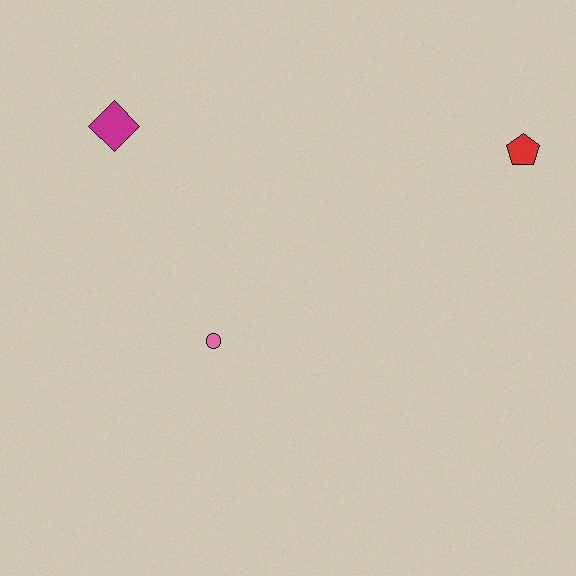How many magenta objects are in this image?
There is 1 magenta object.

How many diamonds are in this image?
There is 1 diamond.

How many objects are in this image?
There are 3 objects.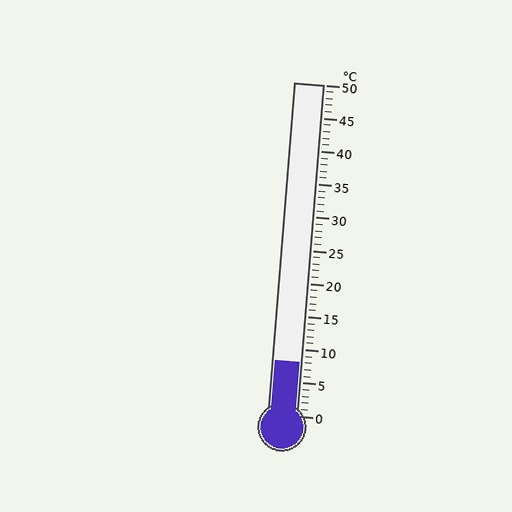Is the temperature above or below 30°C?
The temperature is below 30°C.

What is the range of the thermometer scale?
The thermometer scale ranges from 0°C to 50°C.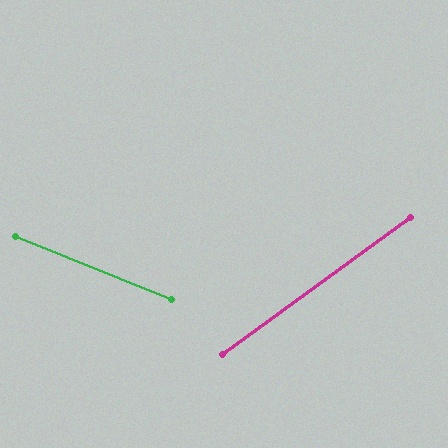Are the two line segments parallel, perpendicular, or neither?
Neither parallel nor perpendicular — they differ by about 58°.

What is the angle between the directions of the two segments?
Approximately 58 degrees.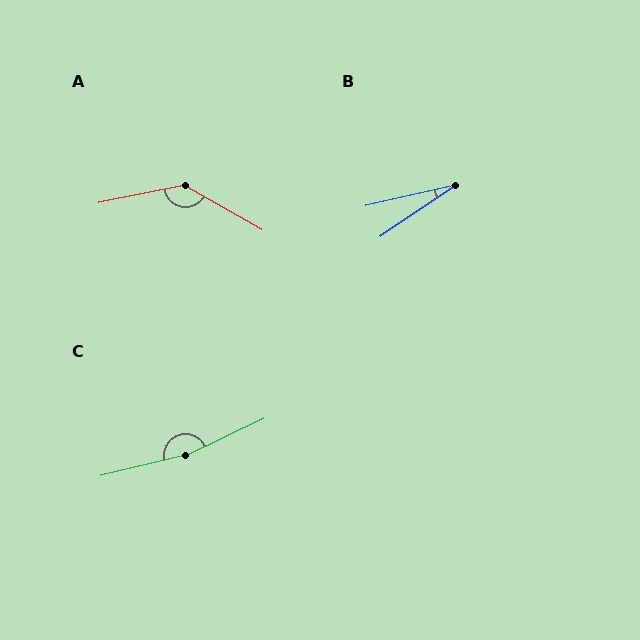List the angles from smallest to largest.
B (21°), A (139°), C (168°).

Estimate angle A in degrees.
Approximately 139 degrees.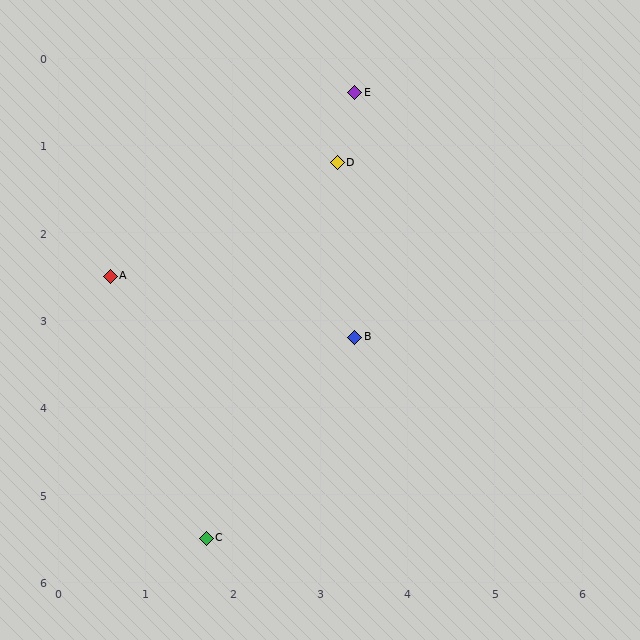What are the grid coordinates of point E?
Point E is at approximately (3.4, 0.4).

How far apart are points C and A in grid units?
Points C and A are about 3.2 grid units apart.